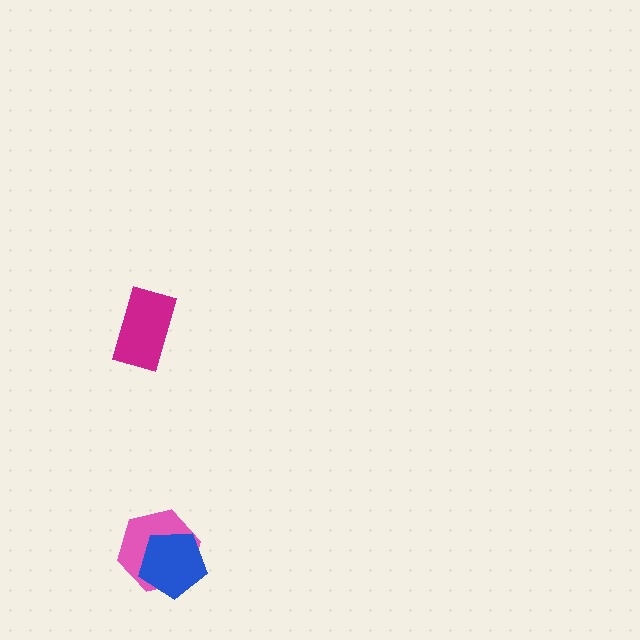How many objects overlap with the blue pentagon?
1 object overlaps with the blue pentagon.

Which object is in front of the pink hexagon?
The blue pentagon is in front of the pink hexagon.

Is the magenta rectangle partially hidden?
No, no other shape covers it.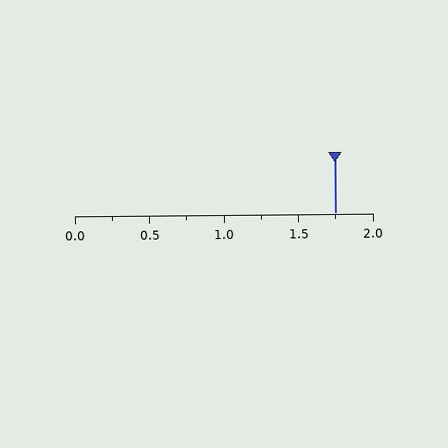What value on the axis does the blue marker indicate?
The marker indicates approximately 1.75.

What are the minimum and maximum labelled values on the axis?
The axis runs from 0.0 to 2.0.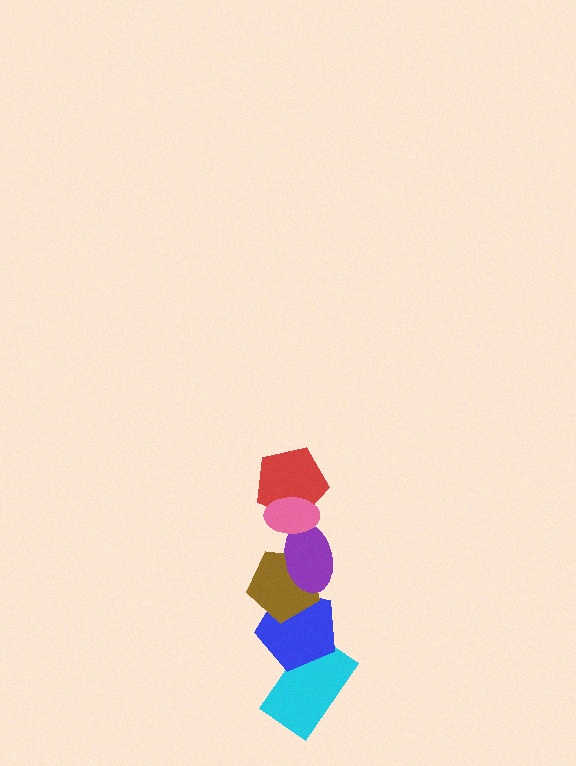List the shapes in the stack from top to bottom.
From top to bottom: the pink ellipse, the red pentagon, the purple ellipse, the brown pentagon, the blue pentagon, the cyan rectangle.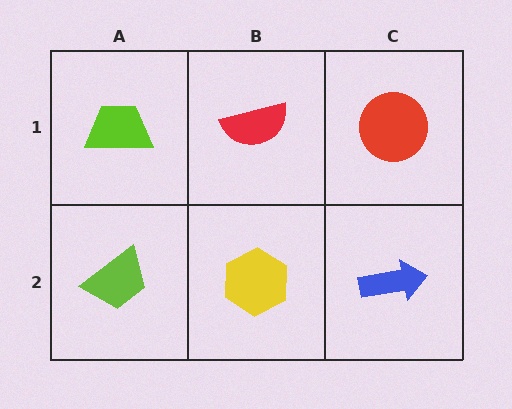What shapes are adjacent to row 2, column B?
A red semicircle (row 1, column B), a lime trapezoid (row 2, column A), a blue arrow (row 2, column C).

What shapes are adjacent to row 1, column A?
A lime trapezoid (row 2, column A), a red semicircle (row 1, column B).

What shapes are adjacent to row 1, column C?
A blue arrow (row 2, column C), a red semicircle (row 1, column B).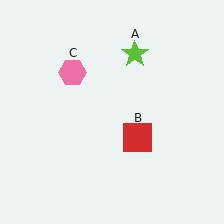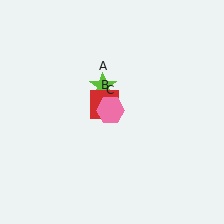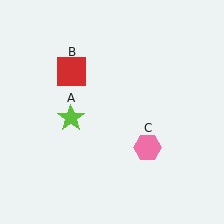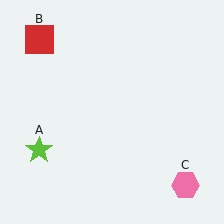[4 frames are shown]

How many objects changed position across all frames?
3 objects changed position: lime star (object A), red square (object B), pink hexagon (object C).